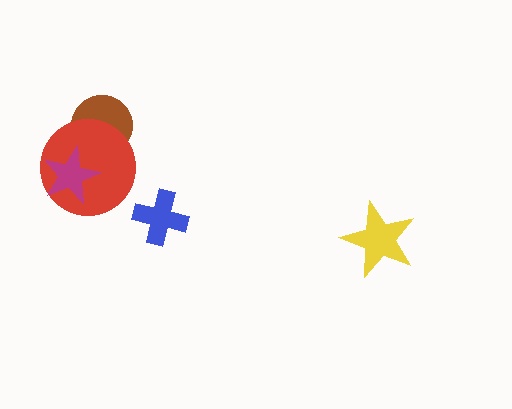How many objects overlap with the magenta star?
1 object overlaps with the magenta star.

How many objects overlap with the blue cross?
0 objects overlap with the blue cross.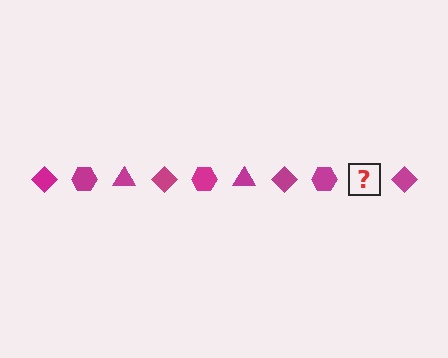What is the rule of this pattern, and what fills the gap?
The rule is that the pattern cycles through diamond, hexagon, triangle shapes in magenta. The gap should be filled with a magenta triangle.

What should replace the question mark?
The question mark should be replaced with a magenta triangle.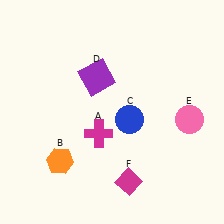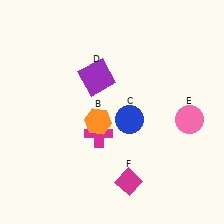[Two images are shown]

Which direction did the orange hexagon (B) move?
The orange hexagon (B) moved up.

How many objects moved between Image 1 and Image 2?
1 object moved between the two images.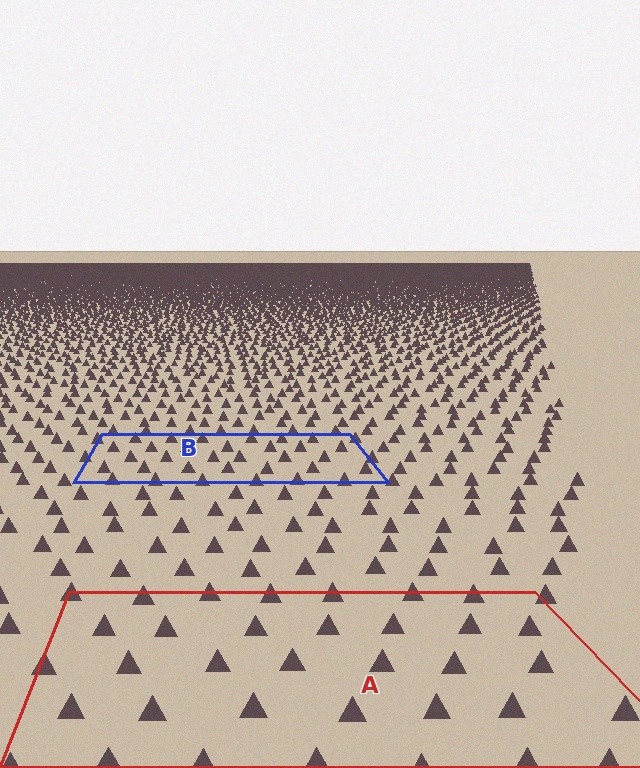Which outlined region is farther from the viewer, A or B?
Region B is farther from the viewer — the texture elements inside it appear smaller and more densely packed.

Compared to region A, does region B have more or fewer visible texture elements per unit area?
Region B has more texture elements per unit area — they are packed more densely because it is farther away.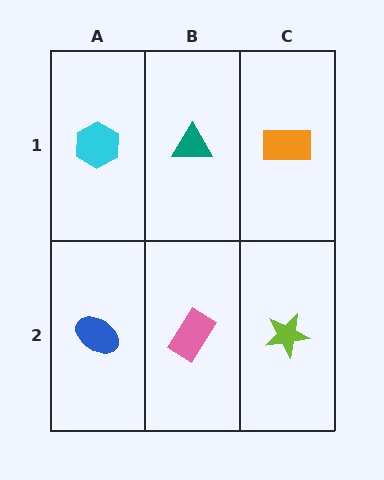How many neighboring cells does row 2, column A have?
2.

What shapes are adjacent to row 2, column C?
An orange rectangle (row 1, column C), a pink rectangle (row 2, column B).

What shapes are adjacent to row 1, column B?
A pink rectangle (row 2, column B), a cyan hexagon (row 1, column A), an orange rectangle (row 1, column C).